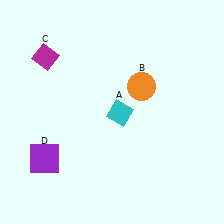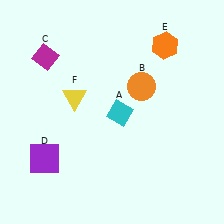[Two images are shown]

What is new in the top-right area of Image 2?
An orange hexagon (E) was added in the top-right area of Image 2.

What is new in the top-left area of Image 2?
A yellow triangle (F) was added in the top-left area of Image 2.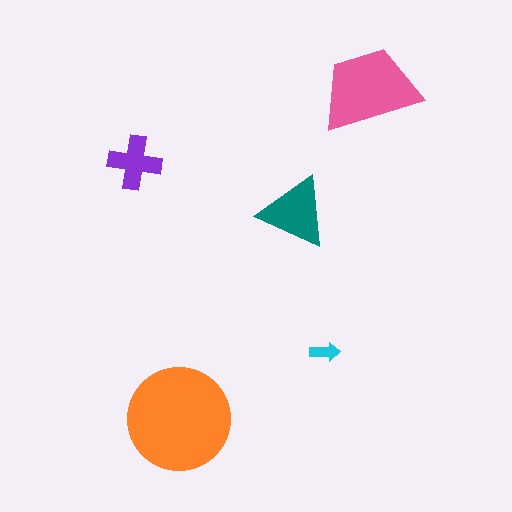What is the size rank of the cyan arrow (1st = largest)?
5th.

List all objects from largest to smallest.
The orange circle, the pink trapezoid, the teal triangle, the purple cross, the cyan arrow.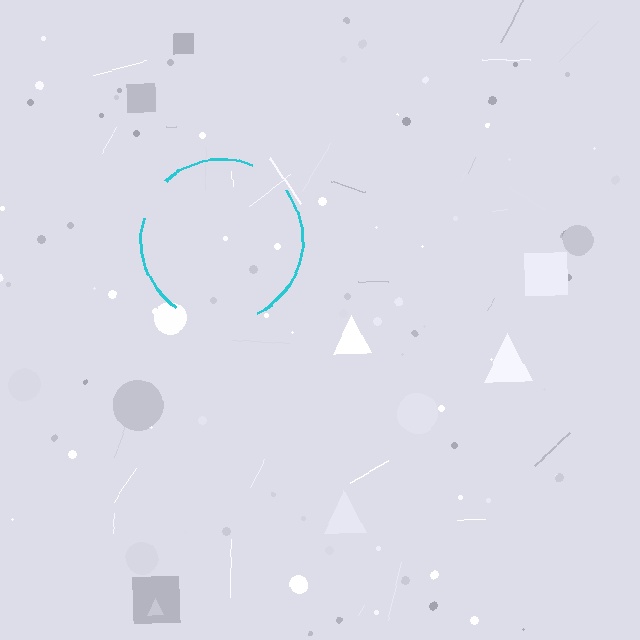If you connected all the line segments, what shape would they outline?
They would outline a circle.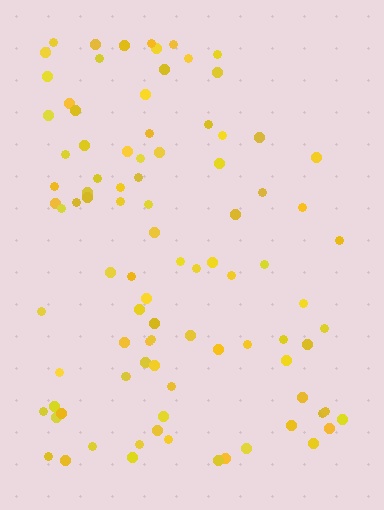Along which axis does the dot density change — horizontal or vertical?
Horizontal.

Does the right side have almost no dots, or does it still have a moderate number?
Still a moderate number, just noticeably fewer than the left.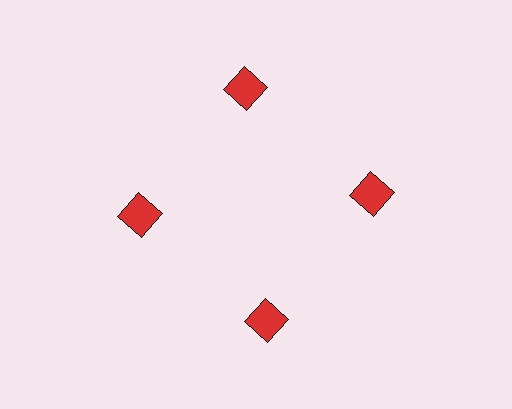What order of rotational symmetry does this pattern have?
This pattern has 4-fold rotational symmetry.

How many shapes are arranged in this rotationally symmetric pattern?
There are 4 shapes, arranged in 4 groups of 1.